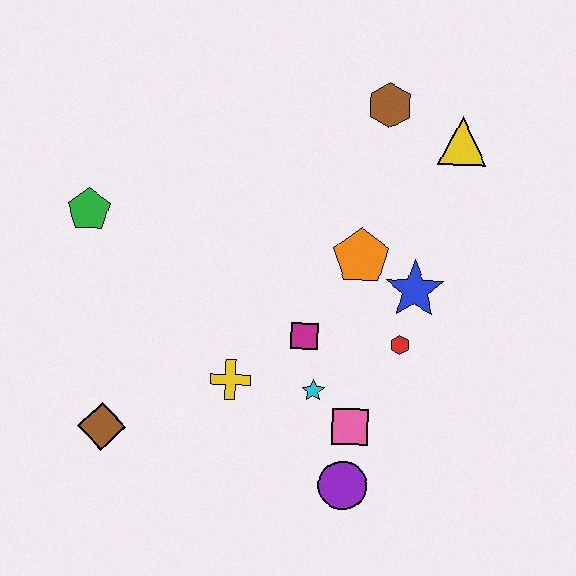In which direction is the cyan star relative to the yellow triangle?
The cyan star is below the yellow triangle.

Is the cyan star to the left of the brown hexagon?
Yes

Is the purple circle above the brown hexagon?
No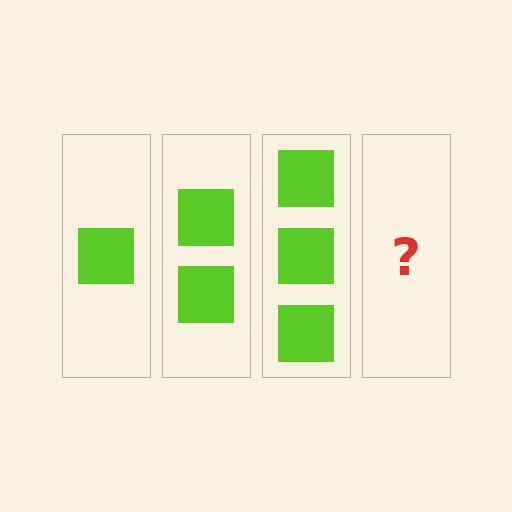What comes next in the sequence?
The next element should be 4 squares.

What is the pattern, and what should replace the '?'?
The pattern is that each step adds one more square. The '?' should be 4 squares.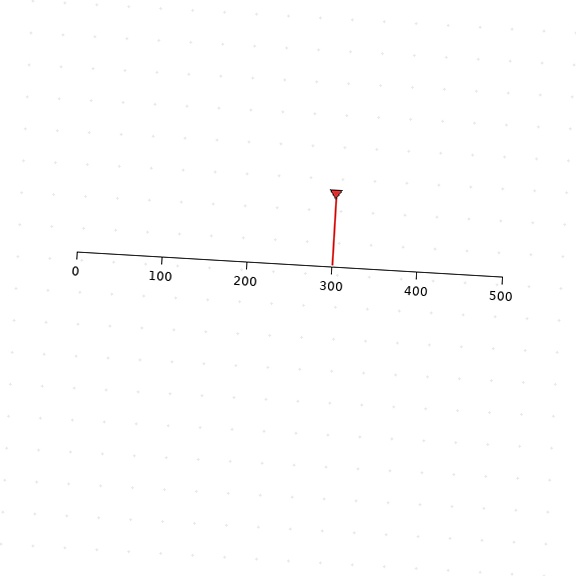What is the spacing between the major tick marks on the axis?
The major ticks are spaced 100 apart.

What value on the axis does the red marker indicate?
The marker indicates approximately 300.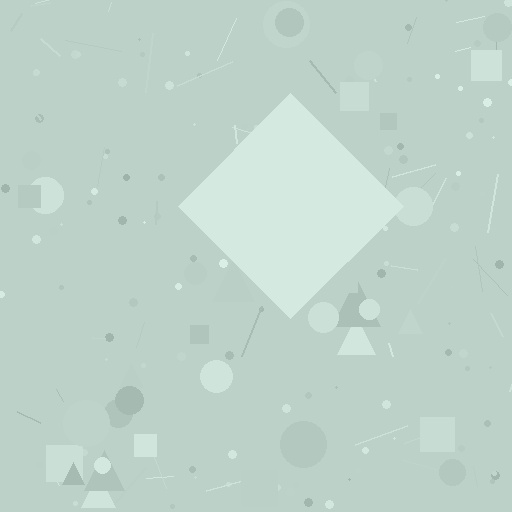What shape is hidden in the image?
A diamond is hidden in the image.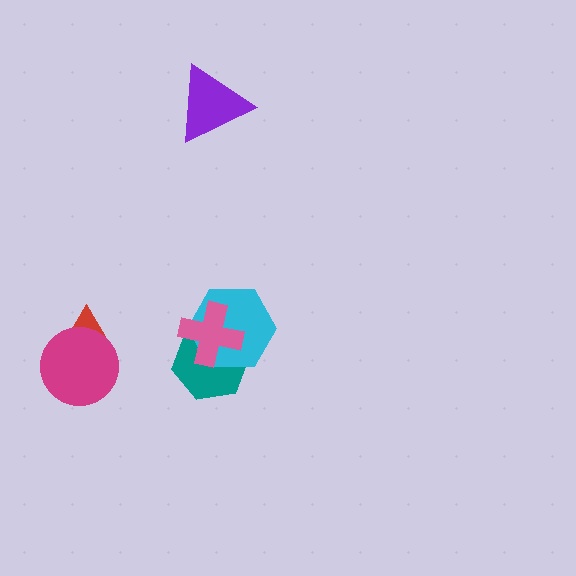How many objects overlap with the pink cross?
2 objects overlap with the pink cross.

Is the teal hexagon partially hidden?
Yes, it is partially covered by another shape.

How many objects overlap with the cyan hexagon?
2 objects overlap with the cyan hexagon.